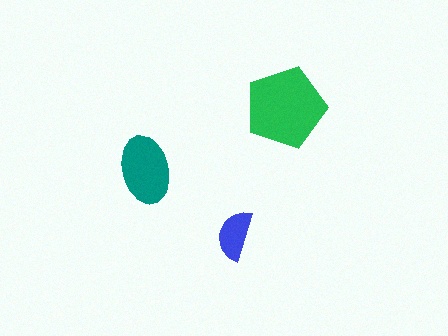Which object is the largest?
The green pentagon.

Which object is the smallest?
The blue semicircle.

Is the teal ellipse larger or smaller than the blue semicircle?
Larger.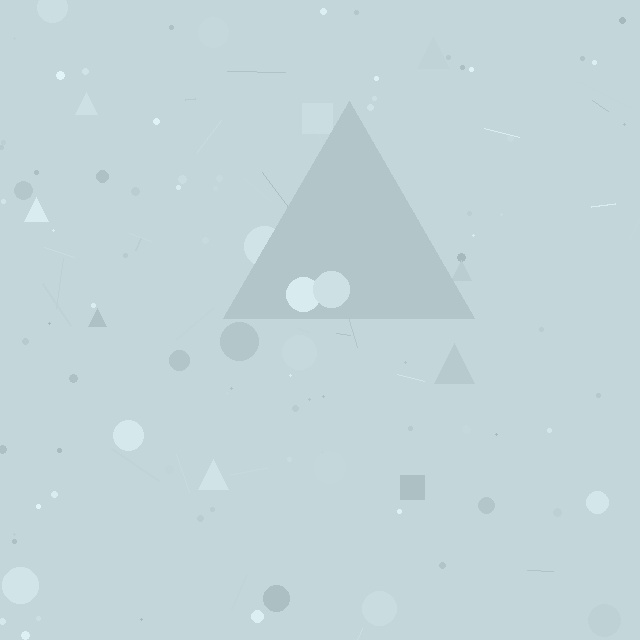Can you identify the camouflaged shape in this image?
The camouflaged shape is a triangle.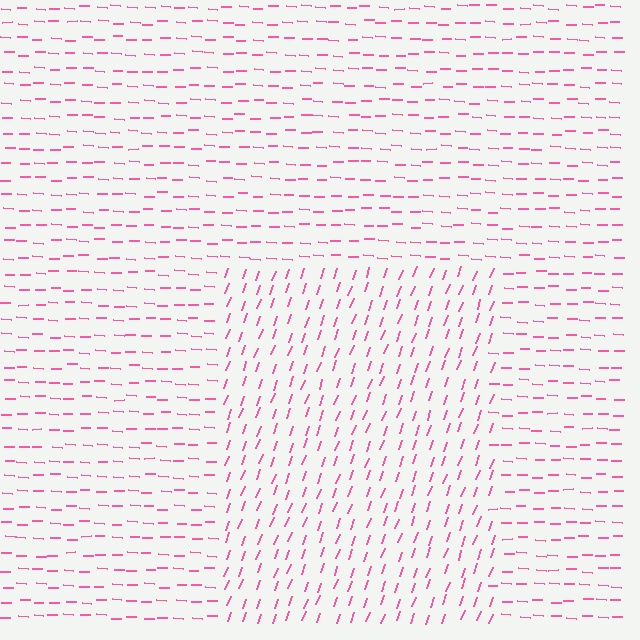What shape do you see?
I see a rectangle.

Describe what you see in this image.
The image is filled with small pink line segments. A rectangle region in the image has lines oriented differently from the surrounding lines, creating a visible texture boundary.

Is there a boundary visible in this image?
Yes, there is a texture boundary formed by a change in line orientation.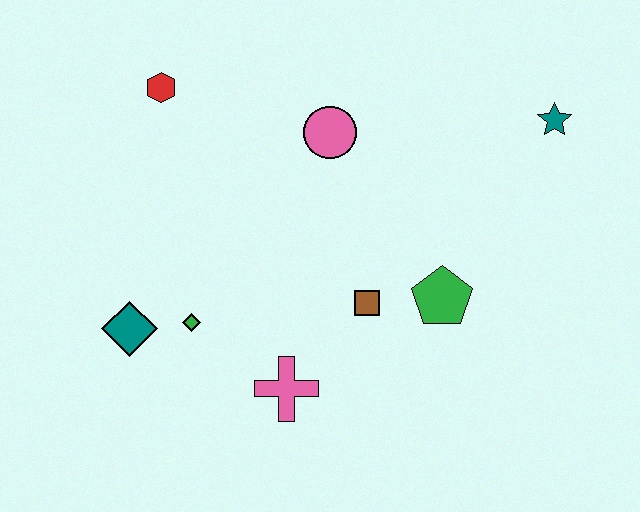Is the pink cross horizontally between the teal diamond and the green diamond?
No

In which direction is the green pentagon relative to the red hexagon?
The green pentagon is to the right of the red hexagon.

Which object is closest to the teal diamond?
The green diamond is closest to the teal diamond.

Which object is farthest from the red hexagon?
The teal star is farthest from the red hexagon.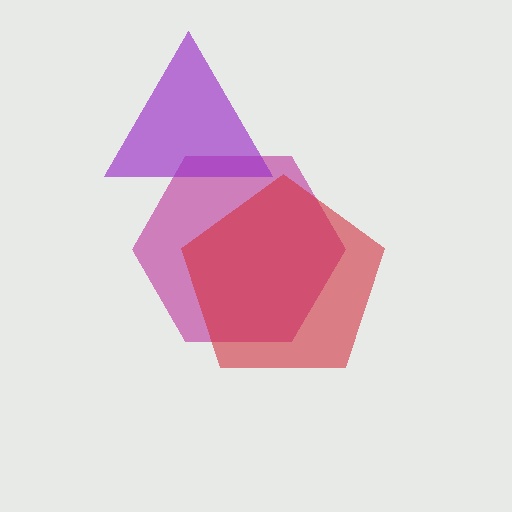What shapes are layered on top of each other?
The layered shapes are: a magenta hexagon, a purple triangle, a red pentagon.